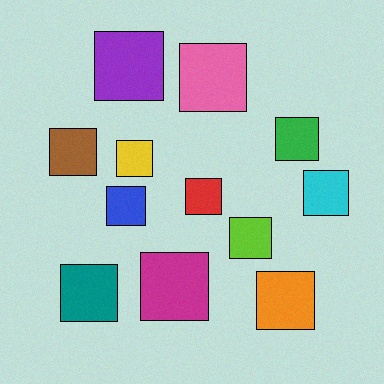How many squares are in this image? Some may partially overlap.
There are 12 squares.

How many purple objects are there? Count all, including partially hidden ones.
There is 1 purple object.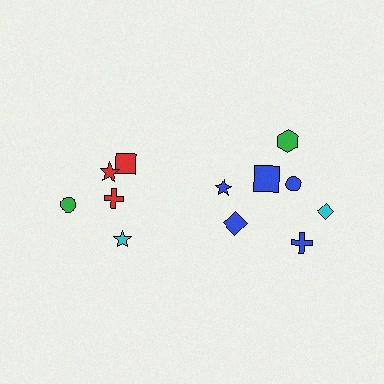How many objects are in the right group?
There are 7 objects.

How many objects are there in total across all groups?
There are 12 objects.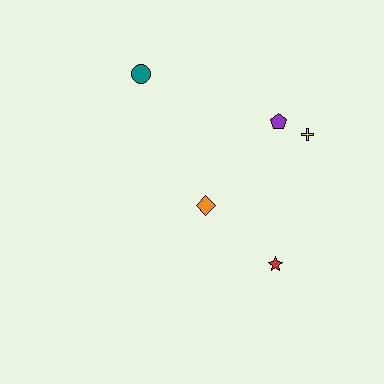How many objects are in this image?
There are 5 objects.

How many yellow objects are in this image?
There is 1 yellow object.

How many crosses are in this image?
There is 1 cross.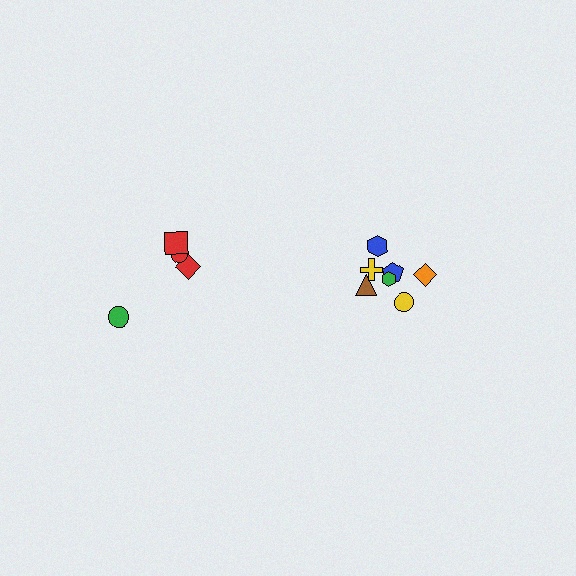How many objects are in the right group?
There are 7 objects.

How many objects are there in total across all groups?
There are 11 objects.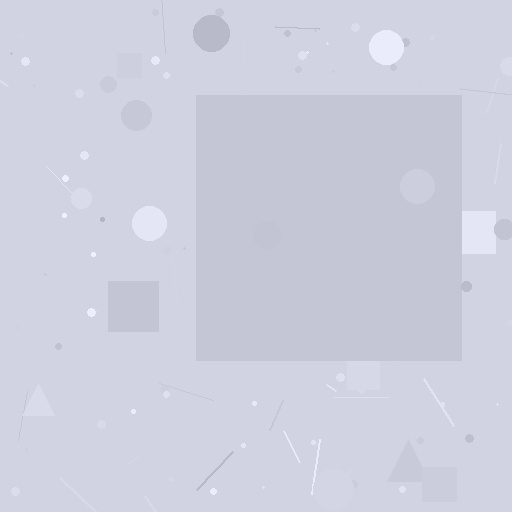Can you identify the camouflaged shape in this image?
The camouflaged shape is a square.